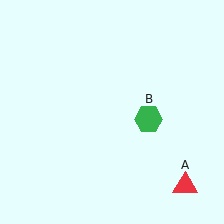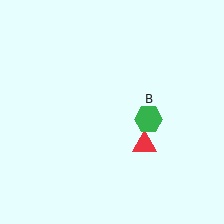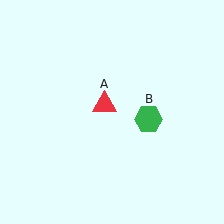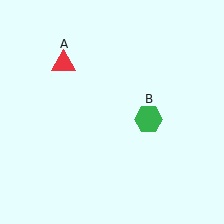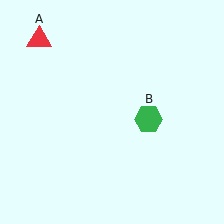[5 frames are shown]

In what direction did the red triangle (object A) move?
The red triangle (object A) moved up and to the left.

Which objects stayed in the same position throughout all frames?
Green hexagon (object B) remained stationary.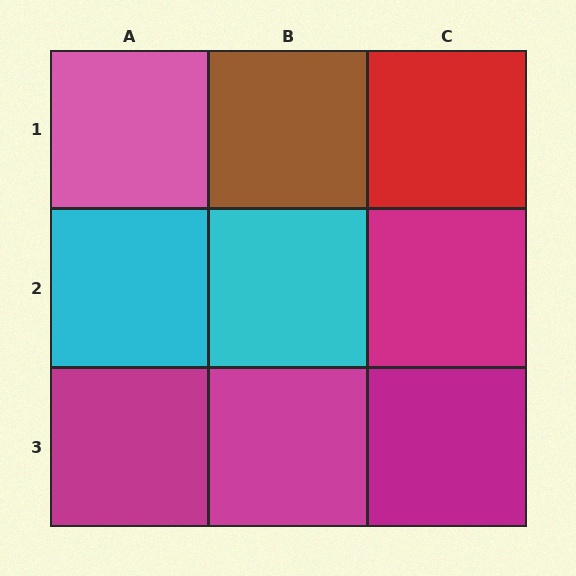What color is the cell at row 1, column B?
Brown.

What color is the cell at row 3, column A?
Magenta.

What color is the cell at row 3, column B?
Magenta.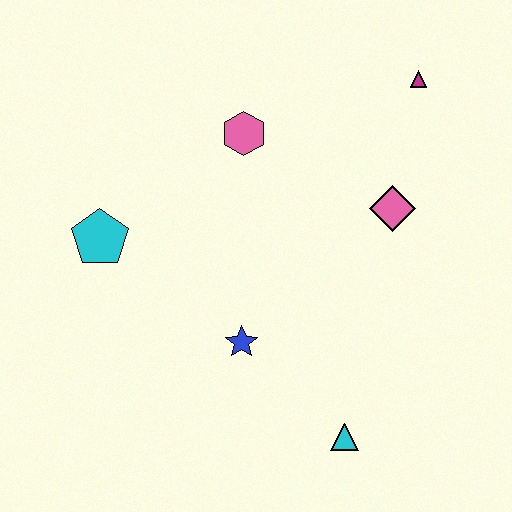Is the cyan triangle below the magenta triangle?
Yes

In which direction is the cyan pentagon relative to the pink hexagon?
The cyan pentagon is to the left of the pink hexagon.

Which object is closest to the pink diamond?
The magenta triangle is closest to the pink diamond.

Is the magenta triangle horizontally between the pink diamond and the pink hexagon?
No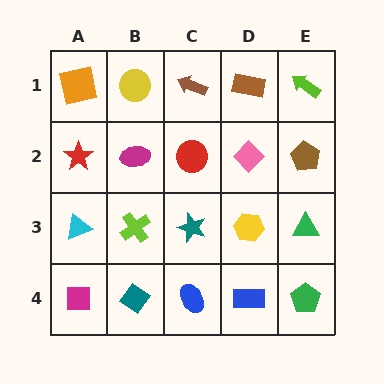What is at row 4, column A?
A magenta square.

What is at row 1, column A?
An orange square.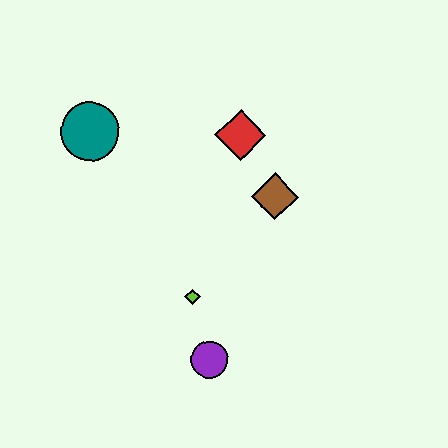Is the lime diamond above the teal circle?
No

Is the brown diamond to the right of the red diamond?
Yes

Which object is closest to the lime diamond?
The purple circle is closest to the lime diamond.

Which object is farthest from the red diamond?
The purple circle is farthest from the red diamond.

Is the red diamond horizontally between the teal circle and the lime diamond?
No